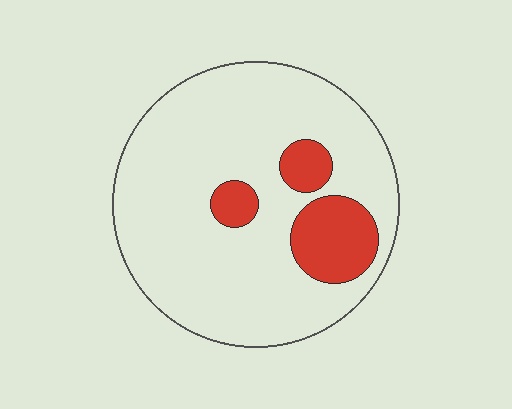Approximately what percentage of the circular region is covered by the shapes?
Approximately 15%.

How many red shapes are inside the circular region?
3.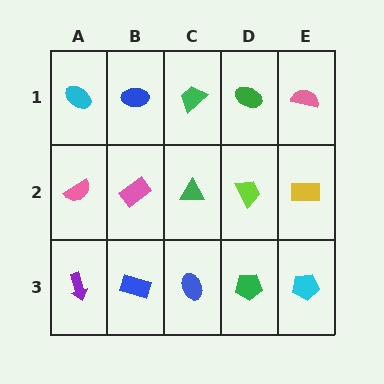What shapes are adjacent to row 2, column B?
A blue ellipse (row 1, column B), a blue rectangle (row 3, column B), a pink semicircle (row 2, column A), a green triangle (row 2, column C).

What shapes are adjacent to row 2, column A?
A cyan ellipse (row 1, column A), a purple arrow (row 3, column A), a pink rectangle (row 2, column B).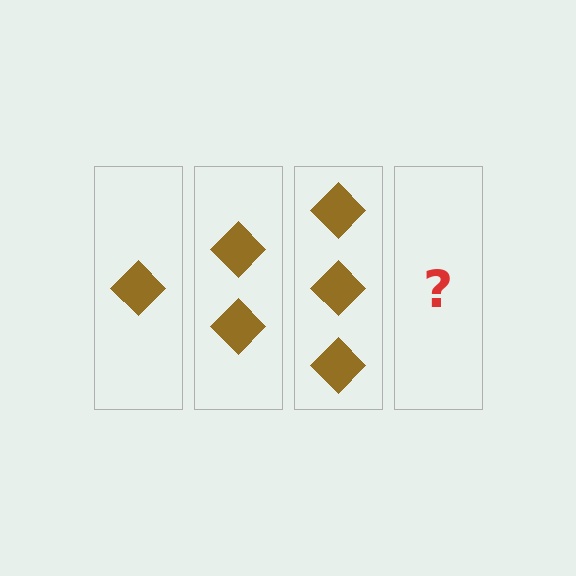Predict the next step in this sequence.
The next step is 4 diamonds.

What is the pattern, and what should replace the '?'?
The pattern is that each step adds one more diamond. The '?' should be 4 diamonds.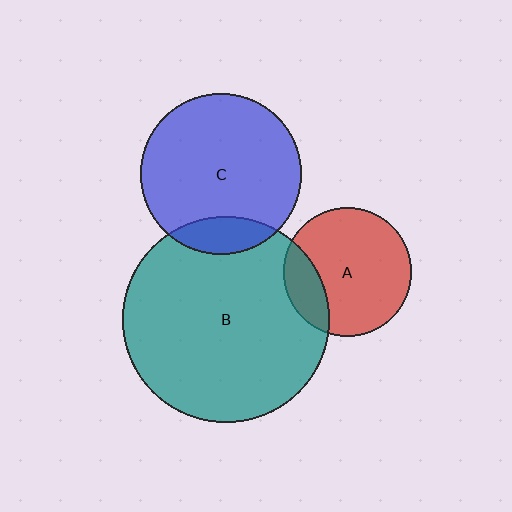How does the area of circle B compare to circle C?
Approximately 1.6 times.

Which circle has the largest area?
Circle B (teal).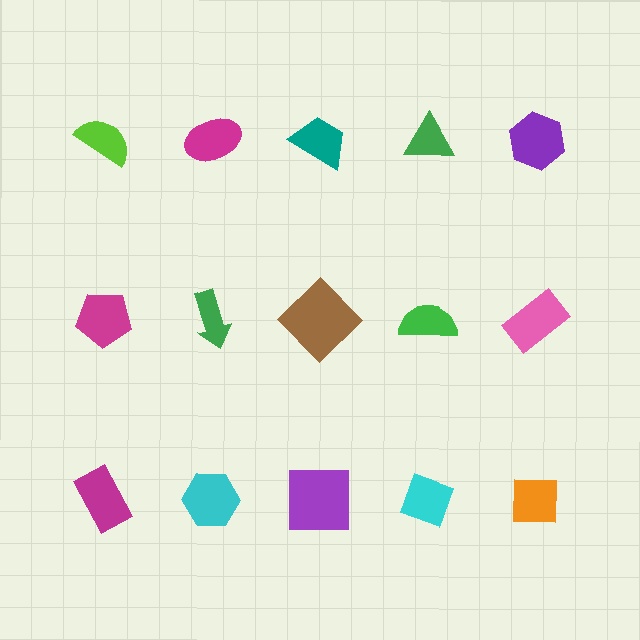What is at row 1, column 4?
A green triangle.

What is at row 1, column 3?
A teal trapezoid.